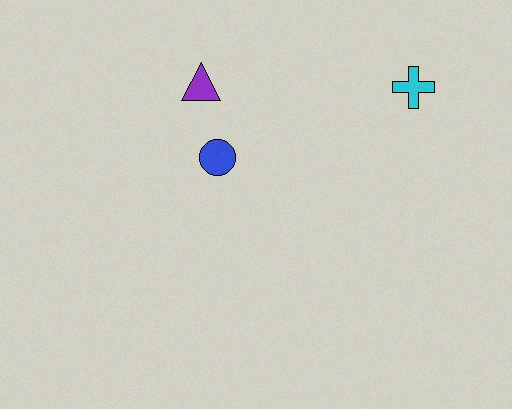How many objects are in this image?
There are 3 objects.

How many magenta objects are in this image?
There are no magenta objects.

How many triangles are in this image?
There is 1 triangle.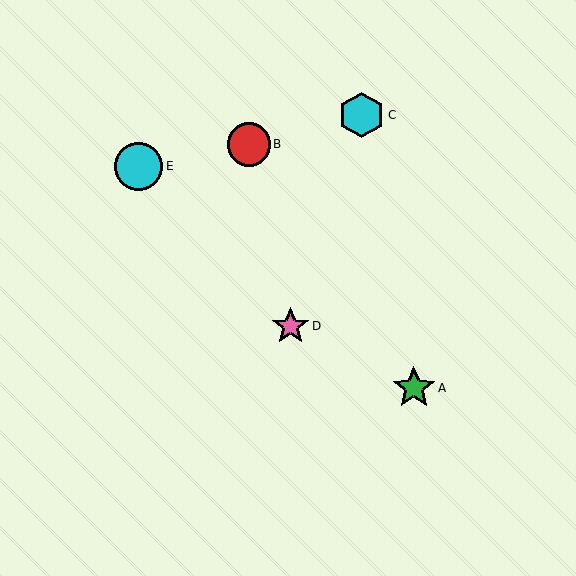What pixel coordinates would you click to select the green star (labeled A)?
Click at (414, 388) to select the green star A.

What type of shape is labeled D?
Shape D is a pink star.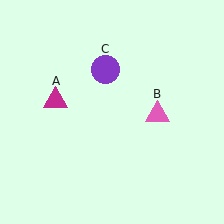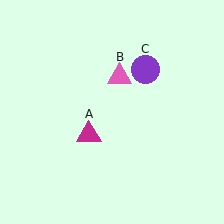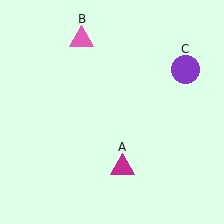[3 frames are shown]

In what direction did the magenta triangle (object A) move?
The magenta triangle (object A) moved down and to the right.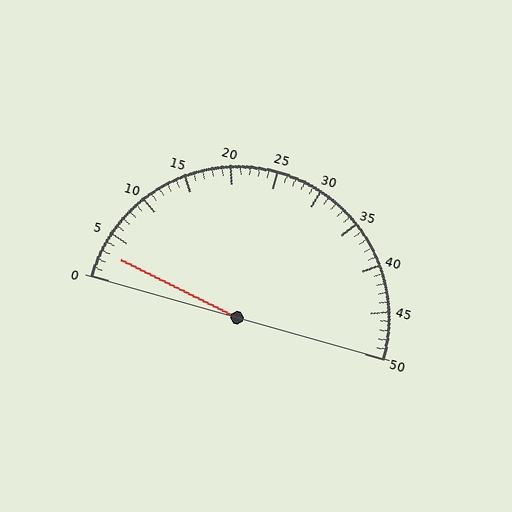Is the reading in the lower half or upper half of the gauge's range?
The reading is in the lower half of the range (0 to 50).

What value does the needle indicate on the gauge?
The needle indicates approximately 3.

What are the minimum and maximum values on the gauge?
The gauge ranges from 0 to 50.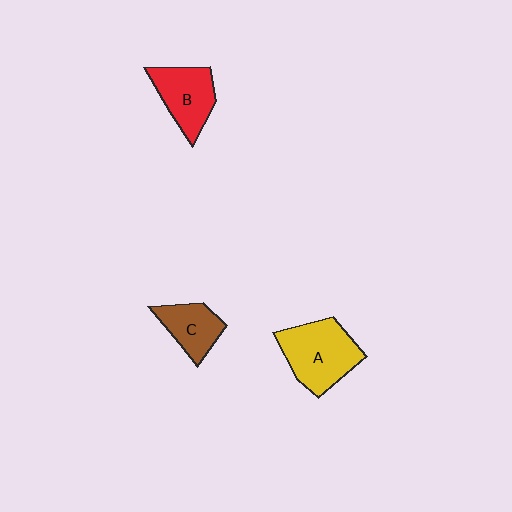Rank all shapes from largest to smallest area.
From largest to smallest: A (yellow), B (red), C (brown).